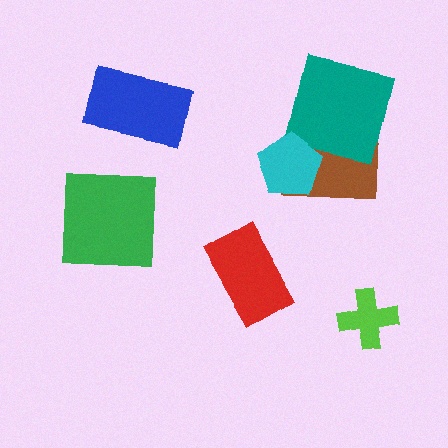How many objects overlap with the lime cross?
0 objects overlap with the lime cross.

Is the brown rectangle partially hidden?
Yes, it is partially covered by another shape.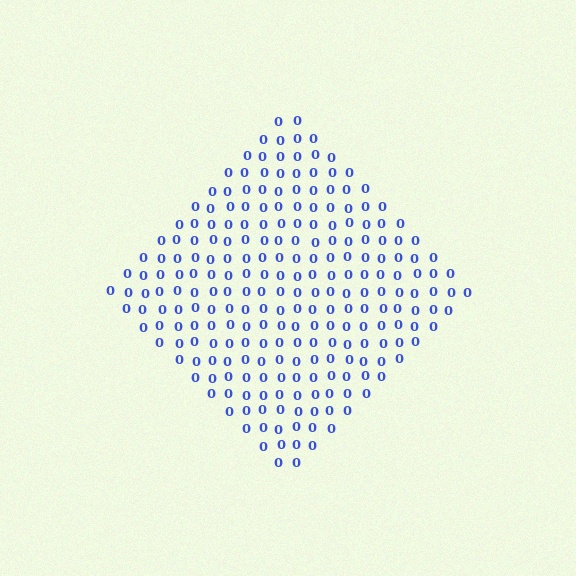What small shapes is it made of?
It is made of small digit 0's.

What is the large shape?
The large shape is a diamond.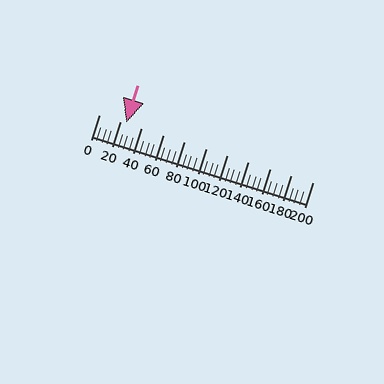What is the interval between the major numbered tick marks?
The major tick marks are spaced 20 units apart.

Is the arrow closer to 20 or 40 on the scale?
The arrow is closer to 20.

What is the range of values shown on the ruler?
The ruler shows values from 0 to 200.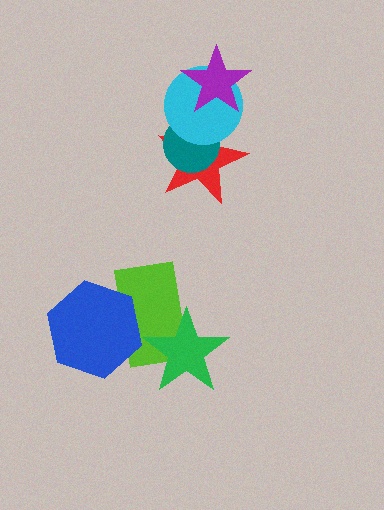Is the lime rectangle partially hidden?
Yes, it is partially covered by another shape.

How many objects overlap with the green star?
1 object overlaps with the green star.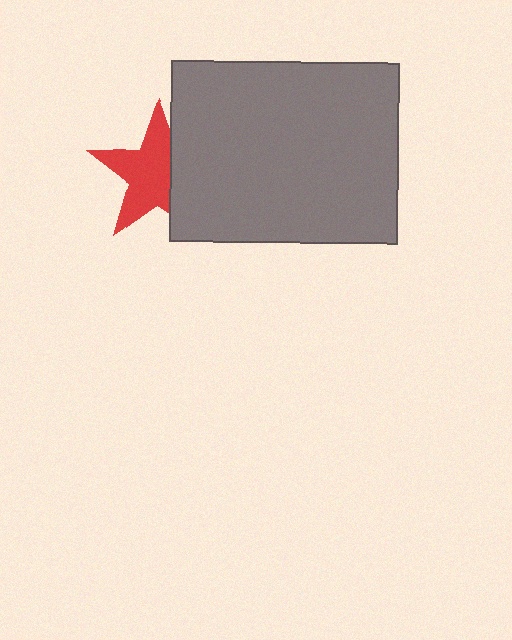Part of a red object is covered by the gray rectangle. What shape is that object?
It is a star.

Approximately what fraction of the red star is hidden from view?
Roughly 35% of the red star is hidden behind the gray rectangle.